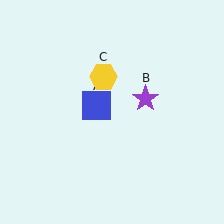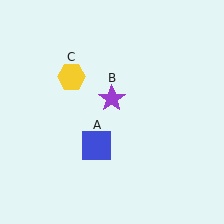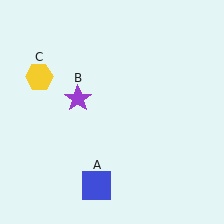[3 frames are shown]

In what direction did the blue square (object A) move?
The blue square (object A) moved down.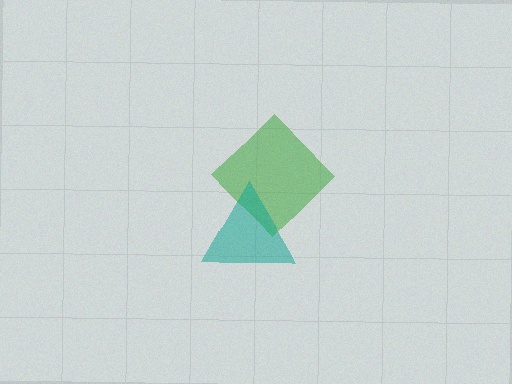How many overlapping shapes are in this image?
There are 2 overlapping shapes in the image.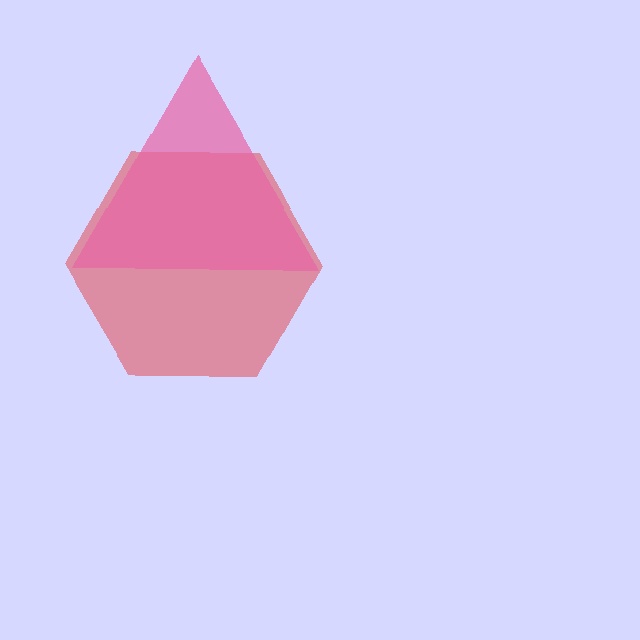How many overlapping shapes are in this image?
There are 2 overlapping shapes in the image.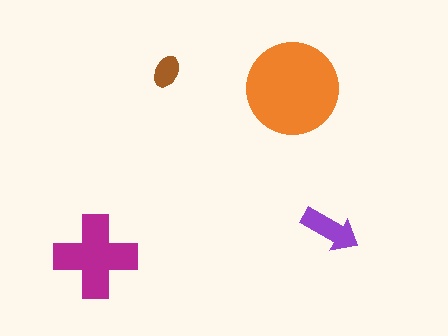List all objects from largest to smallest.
The orange circle, the magenta cross, the purple arrow, the brown ellipse.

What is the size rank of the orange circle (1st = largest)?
1st.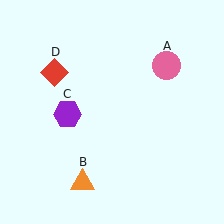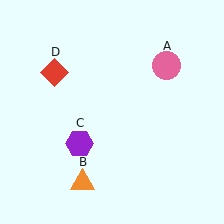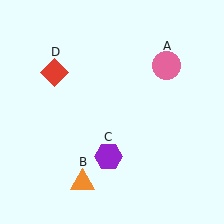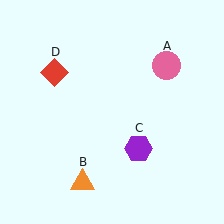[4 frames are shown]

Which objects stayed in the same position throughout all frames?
Pink circle (object A) and orange triangle (object B) and red diamond (object D) remained stationary.